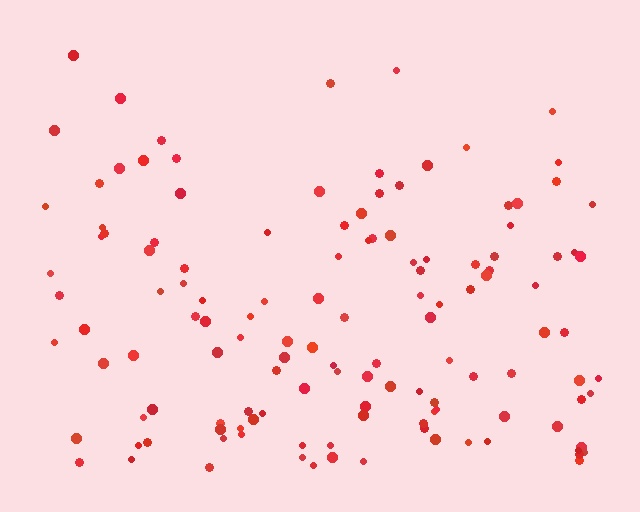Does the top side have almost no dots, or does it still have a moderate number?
Still a moderate number, just noticeably fewer than the bottom.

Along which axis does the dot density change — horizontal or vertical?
Vertical.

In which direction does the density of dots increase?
From top to bottom, with the bottom side densest.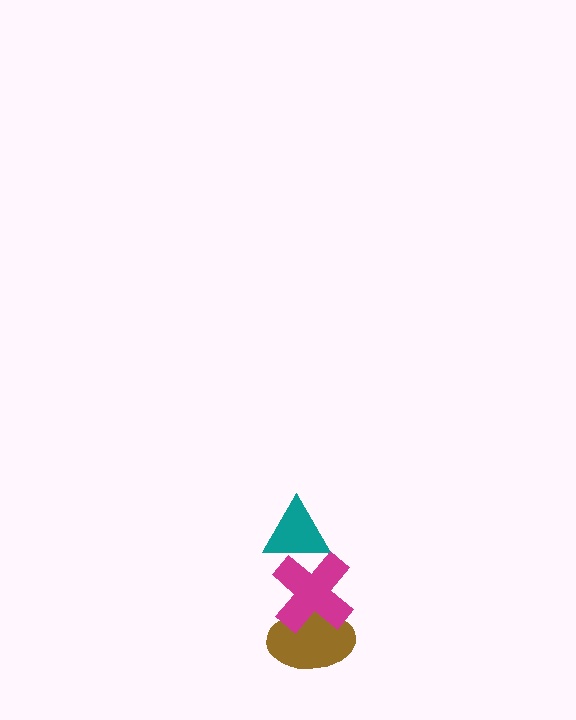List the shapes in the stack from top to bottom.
From top to bottom: the teal triangle, the magenta cross, the brown ellipse.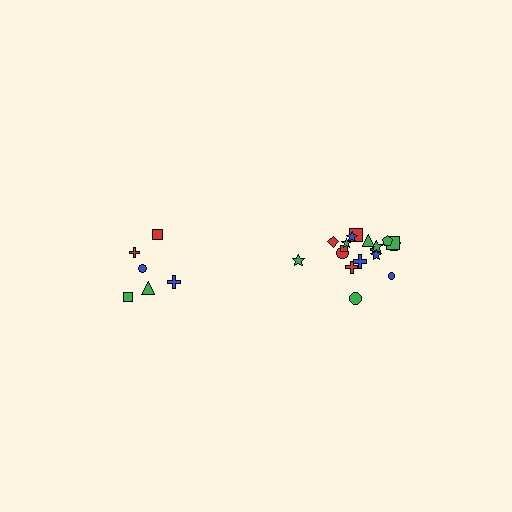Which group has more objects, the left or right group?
The right group.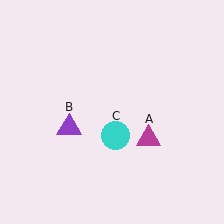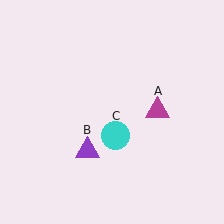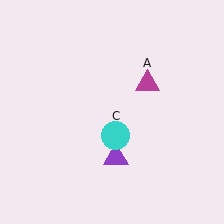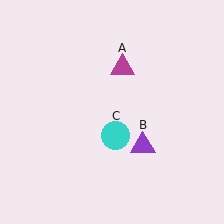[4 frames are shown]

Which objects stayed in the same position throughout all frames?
Cyan circle (object C) remained stationary.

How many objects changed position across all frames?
2 objects changed position: magenta triangle (object A), purple triangle (object B).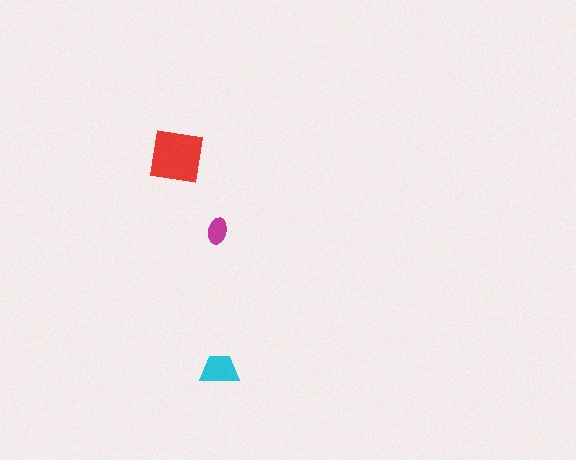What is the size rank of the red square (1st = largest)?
1st.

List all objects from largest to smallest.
The red square, the cyan trapezoid, the magenta ellipse.